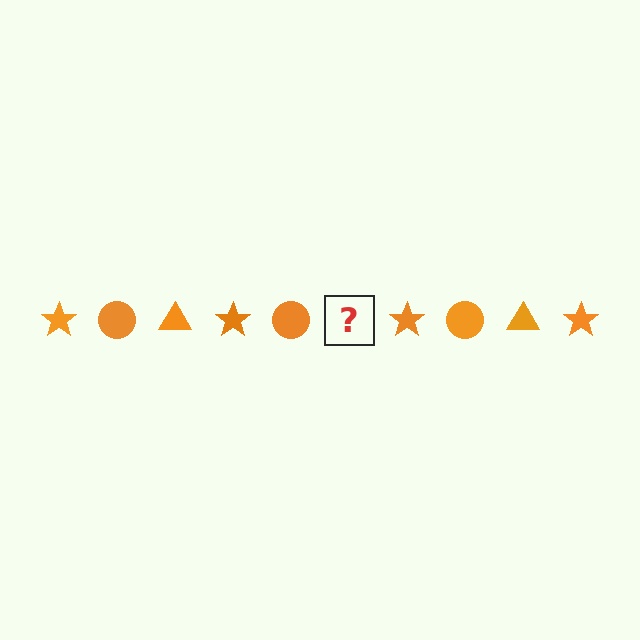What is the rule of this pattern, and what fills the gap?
The rule is that the pattern cycles through star, circle, triangle shapes in orange. The gap should be filled with an orange triangle.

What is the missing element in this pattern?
The missing element is an orange triangle.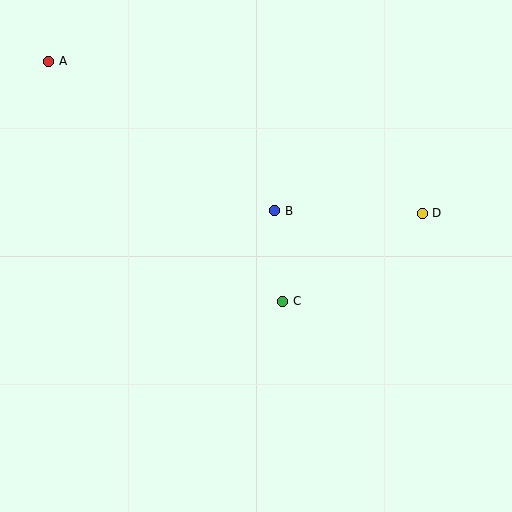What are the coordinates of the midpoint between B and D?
The midpoint between B and D is at (349, 212).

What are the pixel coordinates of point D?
Point D is at (422, 213).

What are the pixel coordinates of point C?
Point C is at (283, 301).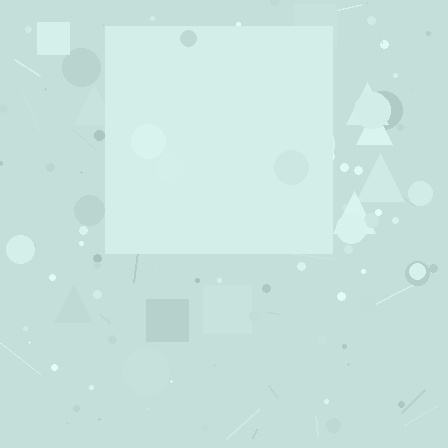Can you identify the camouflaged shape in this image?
The camouflaged shape is a square.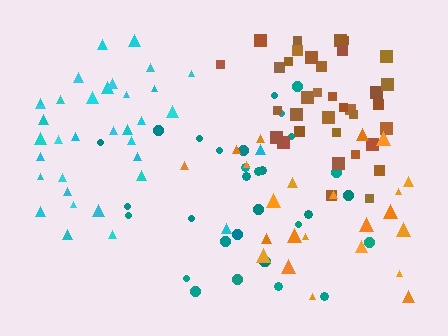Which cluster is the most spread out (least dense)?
Orange.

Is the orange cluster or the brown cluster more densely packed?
Brown.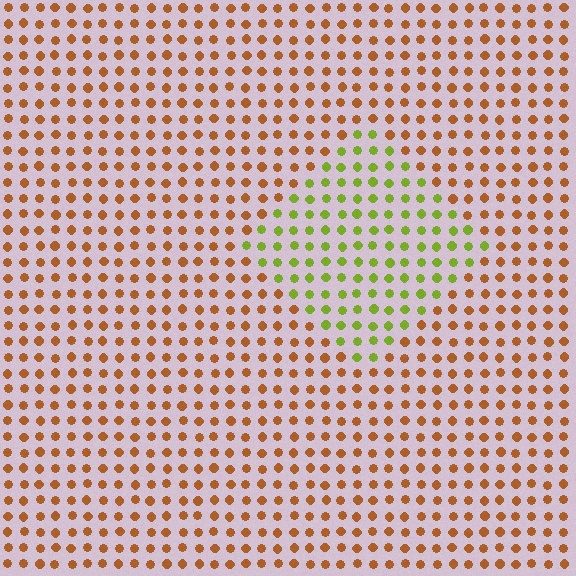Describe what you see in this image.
The image is filled with small brown elements in a uniform arrangement. A diamond-shaped region is visible where the elements are tinted to a slightly different hue, forming a subtle color boundary.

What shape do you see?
I see a diamond.